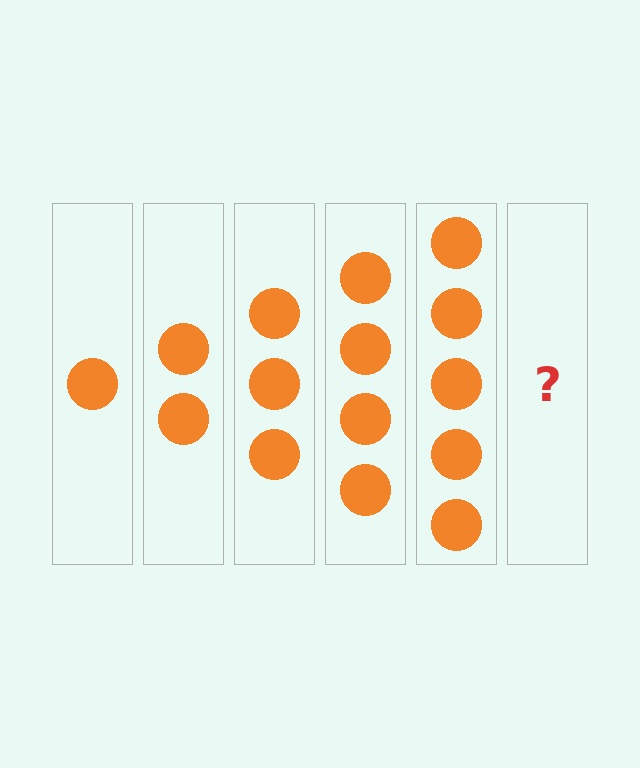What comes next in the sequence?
The next element should be 6 circles.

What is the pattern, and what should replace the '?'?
The pattern is that each step adds one more circle. The '?' should be 6 circles.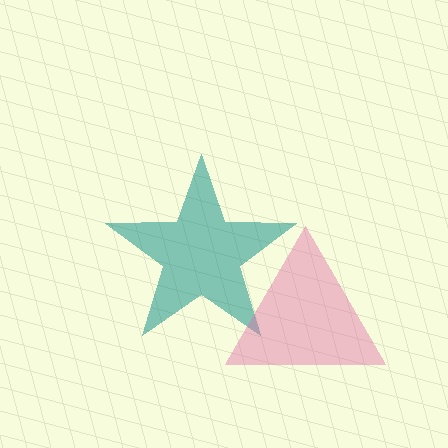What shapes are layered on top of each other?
The layered shapes are: a teal star, a pink triangle.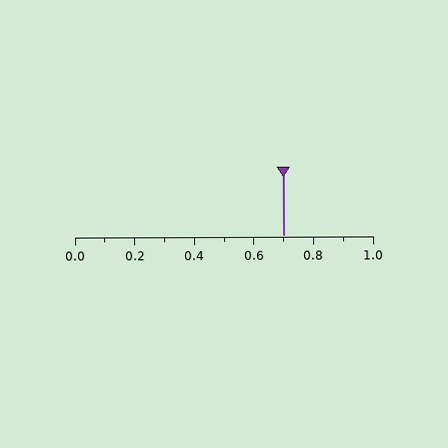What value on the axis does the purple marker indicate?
The marker indicates approximately 0.7.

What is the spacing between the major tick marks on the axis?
The major ticks are spaced 0.2 apart.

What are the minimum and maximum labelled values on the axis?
The axis runs from 0.0 to 1.0.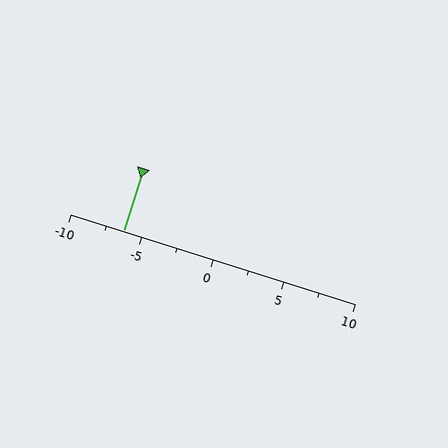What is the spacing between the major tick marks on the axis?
The major ticks are spaced 5 apart.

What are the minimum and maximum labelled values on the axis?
The axis runs from -10 to 10.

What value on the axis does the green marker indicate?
The marker indicates approximately -6.2.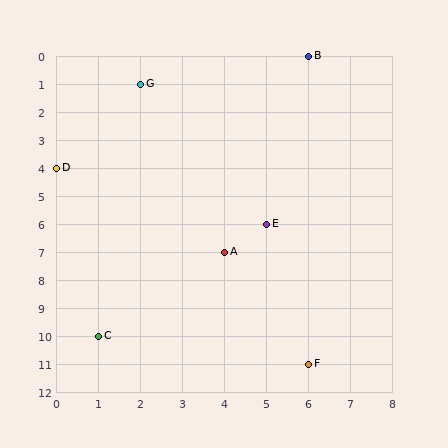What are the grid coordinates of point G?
Point G is at grid coordinates (2, 1).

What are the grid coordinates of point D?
Point D is at grid coordinates (0, 4).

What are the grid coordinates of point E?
Point E is at grid coordinates (5, 6).